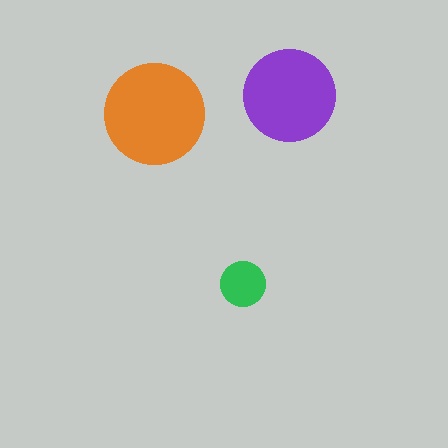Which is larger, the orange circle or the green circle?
The orange one.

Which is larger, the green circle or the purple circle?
The purple one.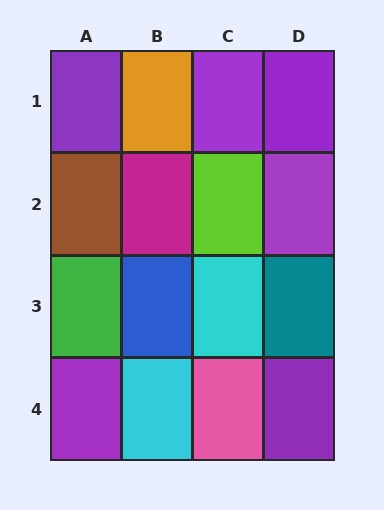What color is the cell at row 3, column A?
Green.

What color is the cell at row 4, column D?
Purple.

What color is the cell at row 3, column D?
Teal.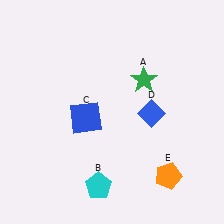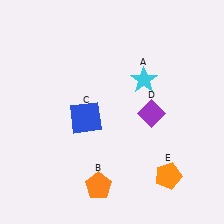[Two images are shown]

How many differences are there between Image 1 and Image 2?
There are 3 differences between the two images.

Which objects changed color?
A changed from green to cyan. B changed from cyan to orange. D changed from blue to purple.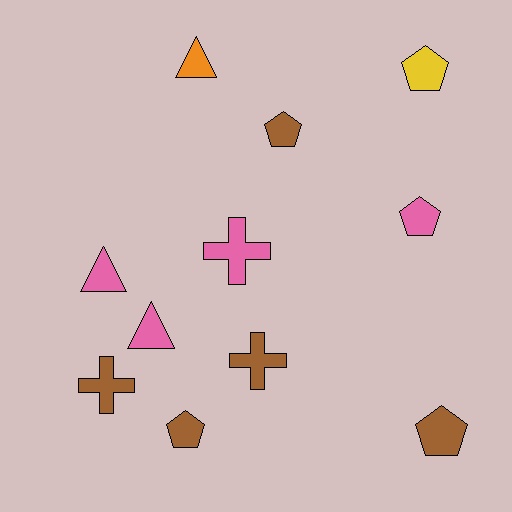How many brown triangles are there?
There are no brown triangles.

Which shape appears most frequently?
Pentagon, with 5 objects.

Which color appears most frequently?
Brown, with 5 objects.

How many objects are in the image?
There are 11 objects.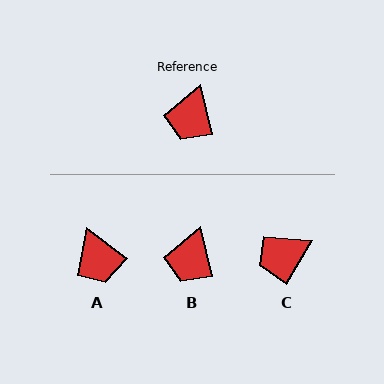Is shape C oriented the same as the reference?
No, it is off by about 45 degrees.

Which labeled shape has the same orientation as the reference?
B.